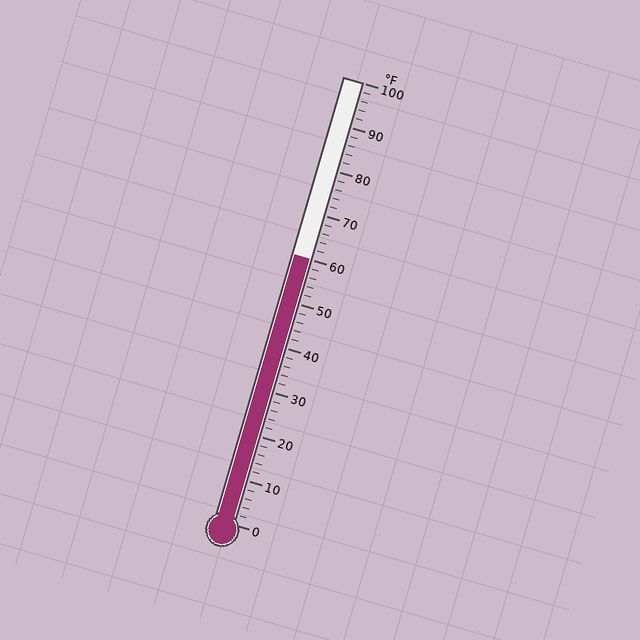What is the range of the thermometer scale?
The thermometer scale ranges from 0°F to 100°F.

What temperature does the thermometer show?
The thermometer shows approximately 60°F.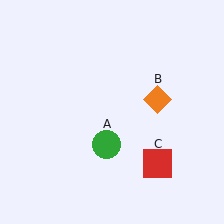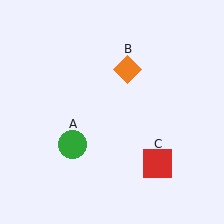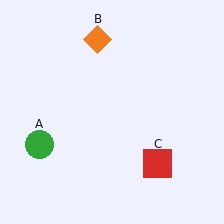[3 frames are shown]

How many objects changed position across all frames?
2 objects changed position: green circle (object A), orange diamond (object B).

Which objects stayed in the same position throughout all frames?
Red square (object C) remained stationary.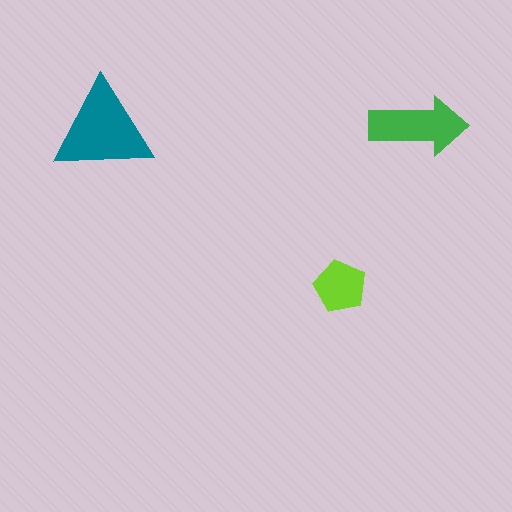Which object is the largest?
The teal triangle.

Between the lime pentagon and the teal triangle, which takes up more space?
The teal triangle.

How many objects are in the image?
There are 3 objects in the image.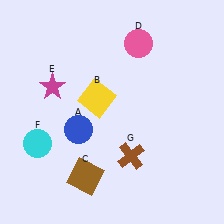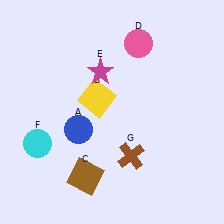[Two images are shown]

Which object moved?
The magenta star (E) moved right.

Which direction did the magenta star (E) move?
The magenta star (E) moved right.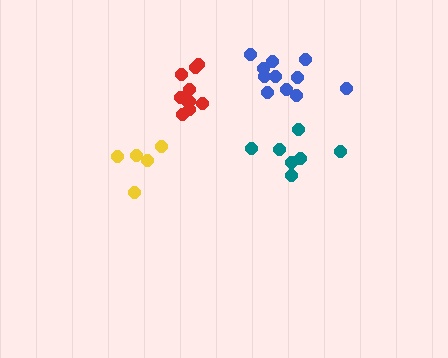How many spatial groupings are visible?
There are 4 spatial groupings.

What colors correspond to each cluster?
The clusters are colored: blue, red, teal, yellow.